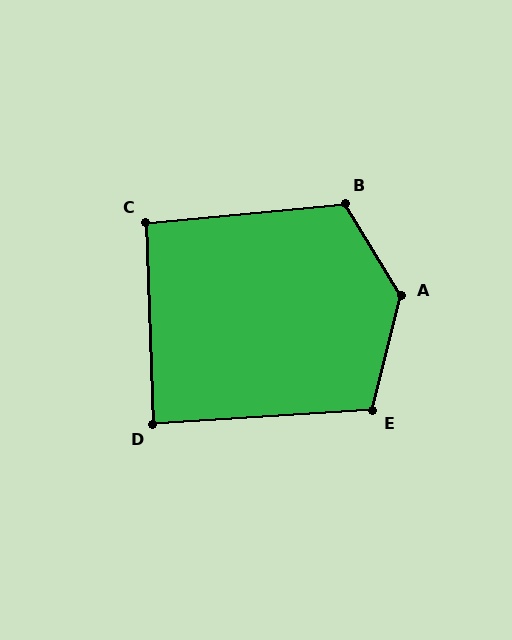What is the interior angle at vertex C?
Approximately 94 degrees (approximately right).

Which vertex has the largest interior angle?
A, at approximately 135 degrees.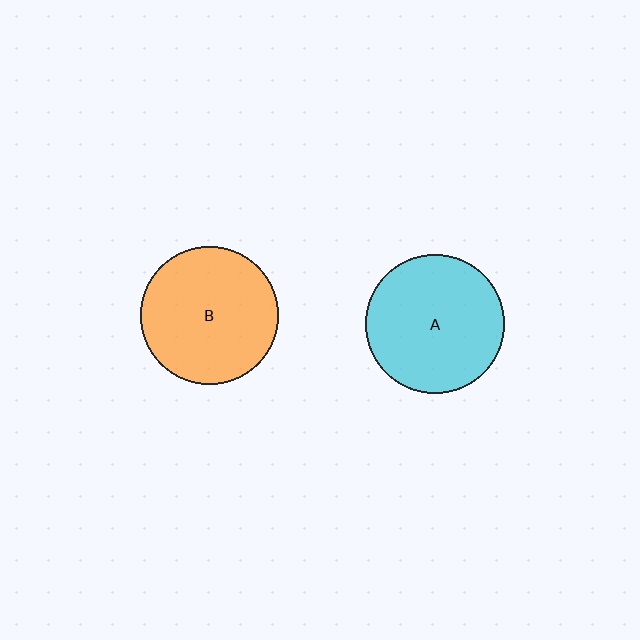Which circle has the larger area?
Circle A (cyan).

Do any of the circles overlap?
No, none of the circles overlap.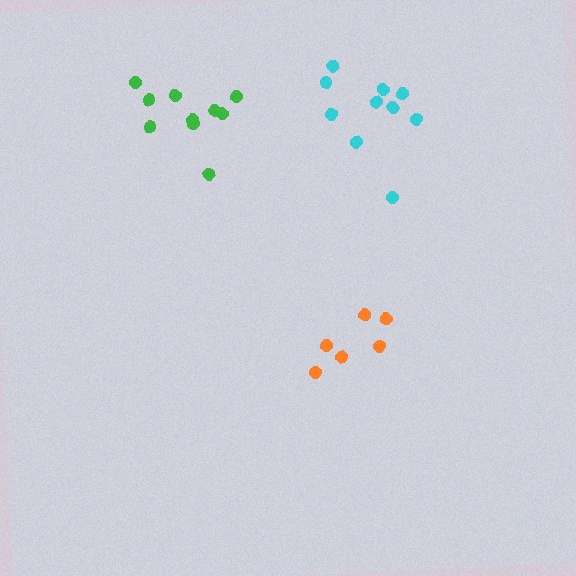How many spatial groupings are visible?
There are 3 spatial groupings.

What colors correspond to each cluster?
The clusters are colored: orange, green, cyan.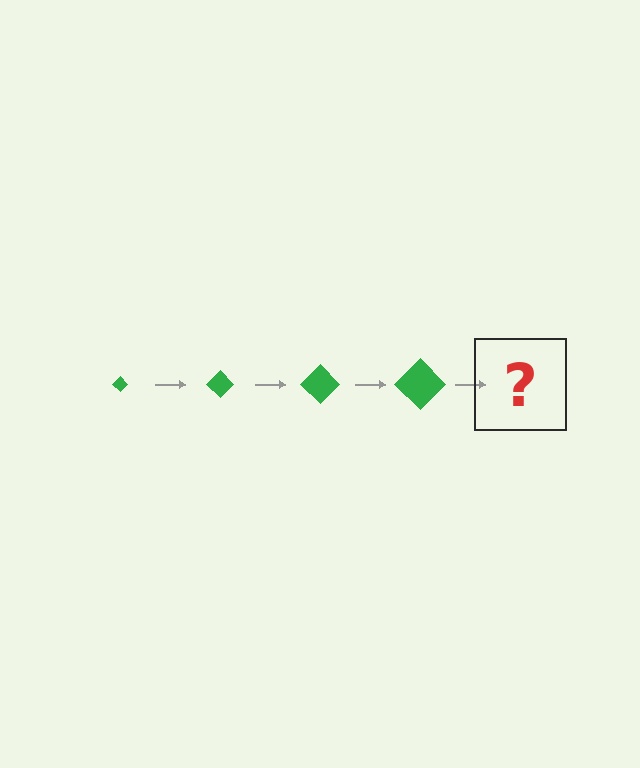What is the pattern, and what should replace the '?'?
The pattern is that the diamond gets progressively larger each step. The '?' should be a green diamond, larger than the previous one.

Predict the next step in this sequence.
The next step is a green diamond, larger than the previous one.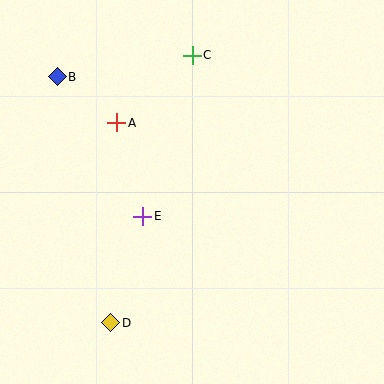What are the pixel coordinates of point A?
Point A is at (117, 123).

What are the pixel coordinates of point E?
Point E is at (143, 216).